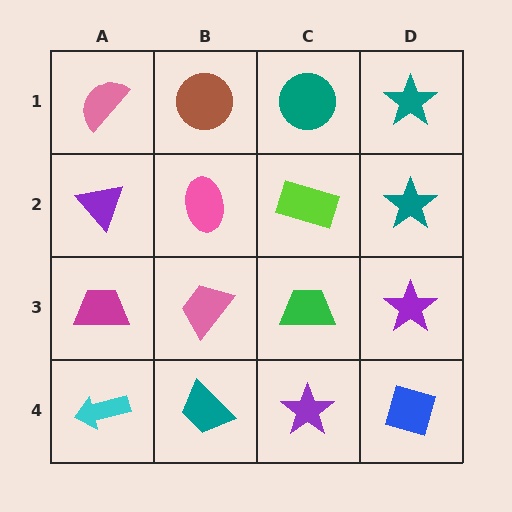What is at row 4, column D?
A blue diamond.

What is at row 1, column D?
A teal star.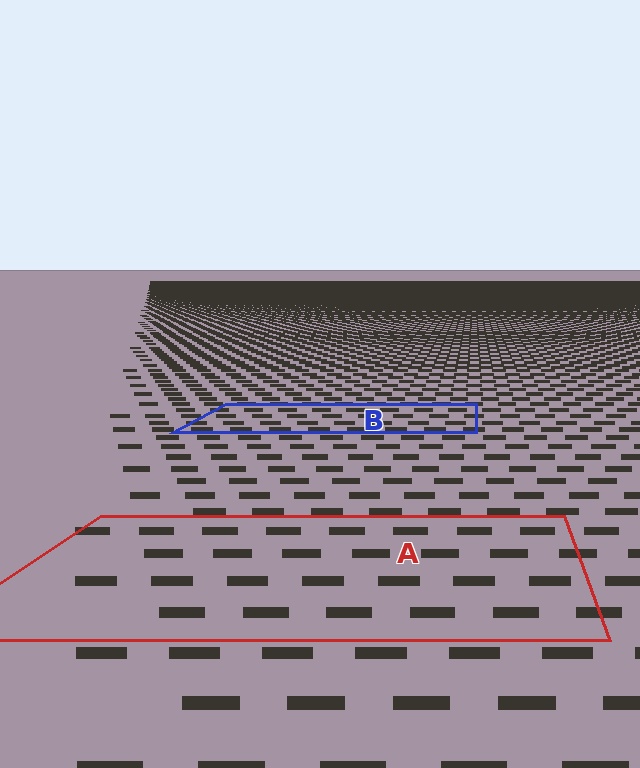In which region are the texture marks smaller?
The texture marks are smaller in region B, because it is farther away.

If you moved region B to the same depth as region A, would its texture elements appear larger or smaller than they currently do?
They would appear larger. At a closer depth, the same texture elements are projected at a bigger on-screen size.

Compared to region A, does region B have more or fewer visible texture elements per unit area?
Region B has more texture elements per unit area — they are packed more densely because it is farther away.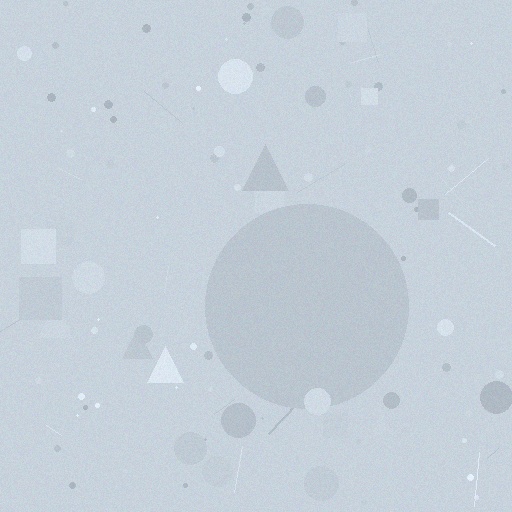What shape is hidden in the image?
A circle is hidden in the image.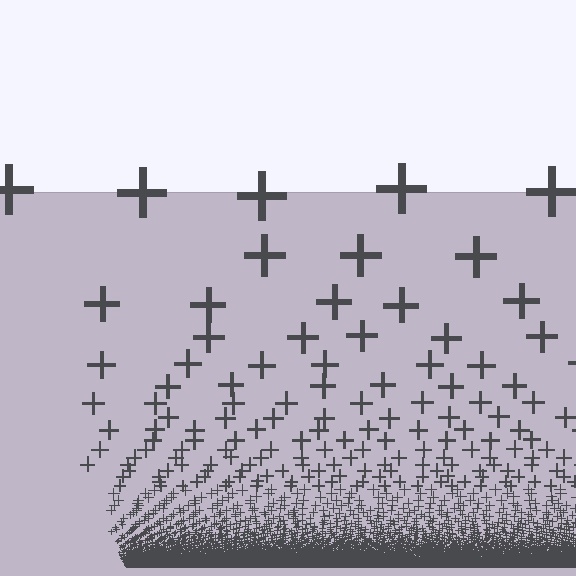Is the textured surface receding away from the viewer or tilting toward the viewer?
The surface appears to tilt toward the viewer. Texture elements get larger and sparser toward the top.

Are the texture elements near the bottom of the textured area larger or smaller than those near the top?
Smaller. The gradient is inverted — elements near the bottom are smaller and denser.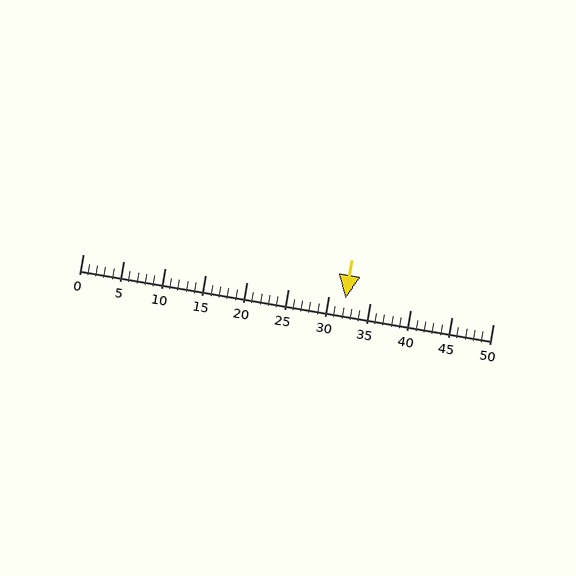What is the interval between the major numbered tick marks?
The major tick marks are spaced 5 units apart.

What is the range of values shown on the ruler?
The ruler shows values from 0 to 50.